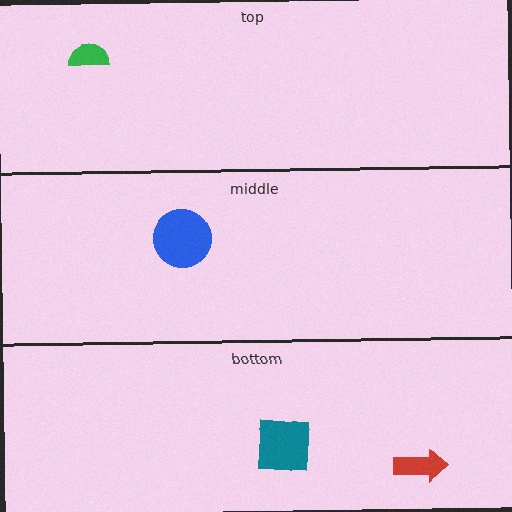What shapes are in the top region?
The green semicircle.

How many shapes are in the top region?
1.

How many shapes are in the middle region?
1.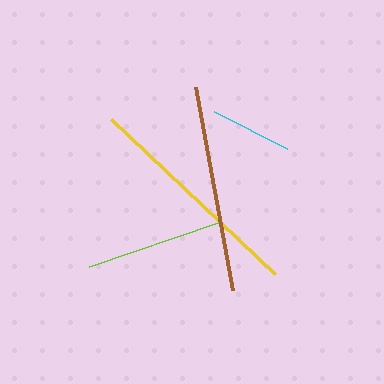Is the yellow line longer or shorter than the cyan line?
The yellow line is longer than the cyan line.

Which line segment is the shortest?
The cyan line is the shortest at approximately 81 pixels.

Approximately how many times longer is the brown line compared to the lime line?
The brown line is approximately 1.5 times the length of the lime line.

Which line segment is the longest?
The yellow line is the longest at approximately 226 pixels.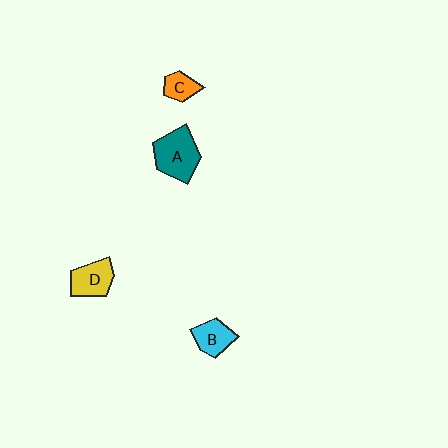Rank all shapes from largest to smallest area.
From largest to smallest: A (teal), D (yellow), B (cyan), C (orange).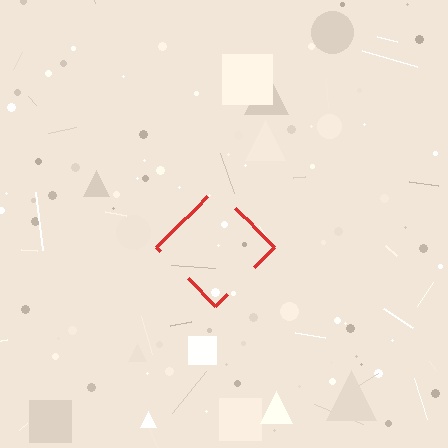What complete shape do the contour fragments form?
The contour fragments form a diamond.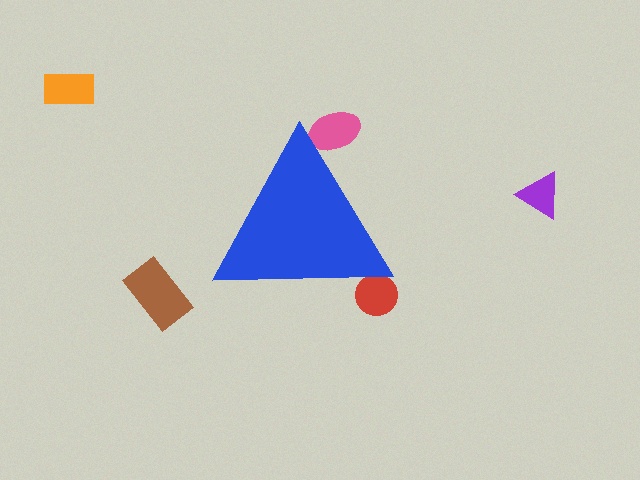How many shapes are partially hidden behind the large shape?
2 shapes are partially hidden.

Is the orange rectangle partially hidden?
No, the orange rectangle is fully visible.